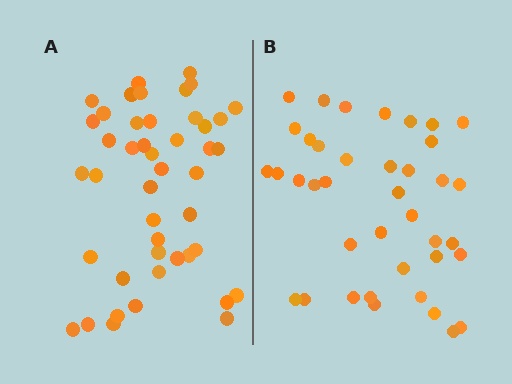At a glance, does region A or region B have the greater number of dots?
Region A (the left region) has more dots.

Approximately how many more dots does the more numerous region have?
Region A has about 6 more dots than region B.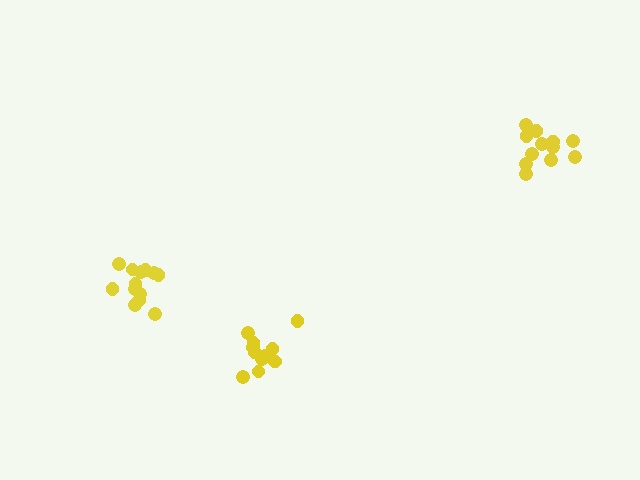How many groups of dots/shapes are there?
There are 3 groups.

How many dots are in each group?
Group 1: 11 dots, Group 2: 12 dots, Group 3: 13 dots (36 total).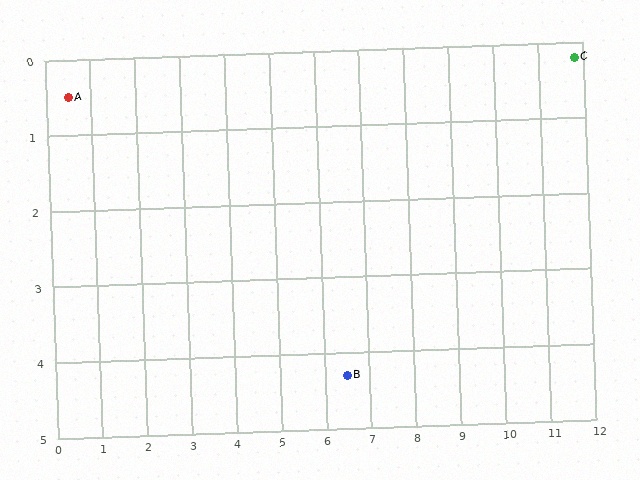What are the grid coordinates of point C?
Point C is at approximately (11.8, 0.2).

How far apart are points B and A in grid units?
Points B and A are about 7.1 grid units apart.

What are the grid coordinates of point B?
Point B is at approximately (6.5, 4.3).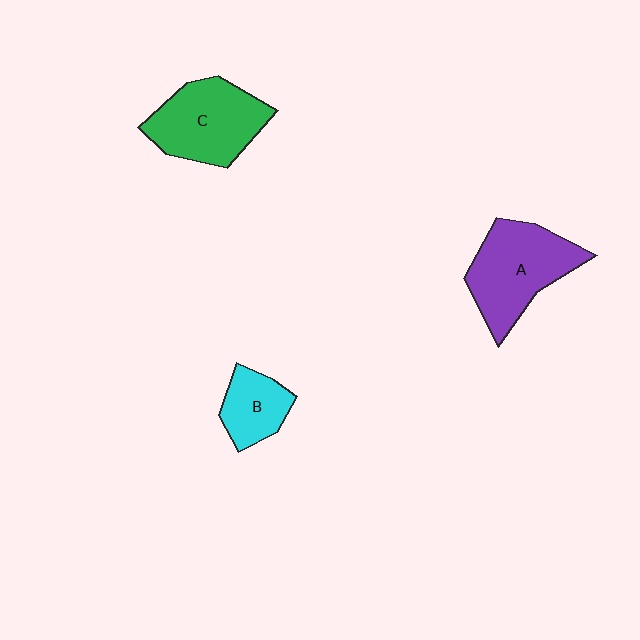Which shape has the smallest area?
Shape B (cyan).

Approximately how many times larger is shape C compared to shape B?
Approximately 1.9 times.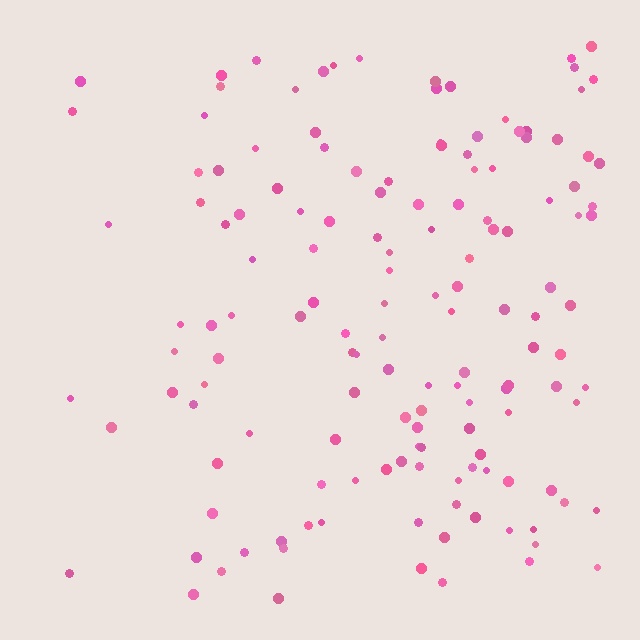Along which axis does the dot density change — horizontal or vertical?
Horizontal.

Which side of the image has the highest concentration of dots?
The right.